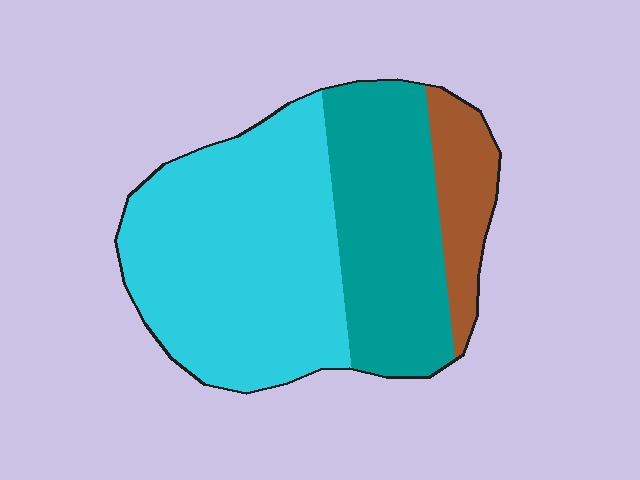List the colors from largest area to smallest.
From largest to smallest: cyan, teal, brown.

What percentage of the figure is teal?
Teal takes up about one third (1/3) of the figure.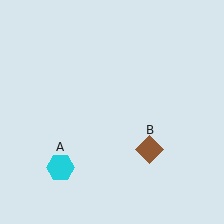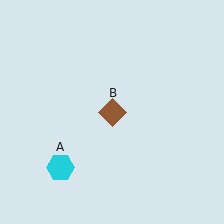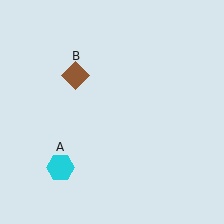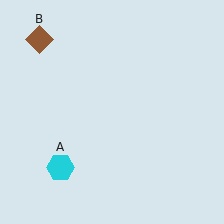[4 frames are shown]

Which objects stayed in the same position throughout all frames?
Cyan hexagon (object A) remained stationary.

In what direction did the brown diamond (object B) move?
The brown diamond (object B) moved up and to the left.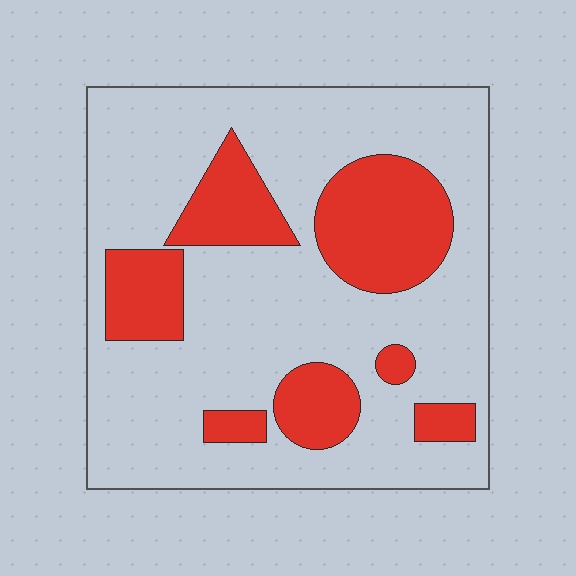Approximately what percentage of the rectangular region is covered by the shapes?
Approximately 25%.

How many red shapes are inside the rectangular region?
7.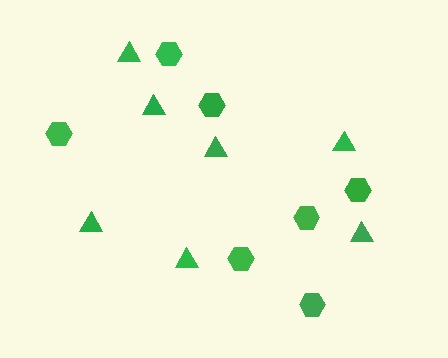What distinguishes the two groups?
There are 2 groups: one group of triangles (7) and one group of hexagons (7).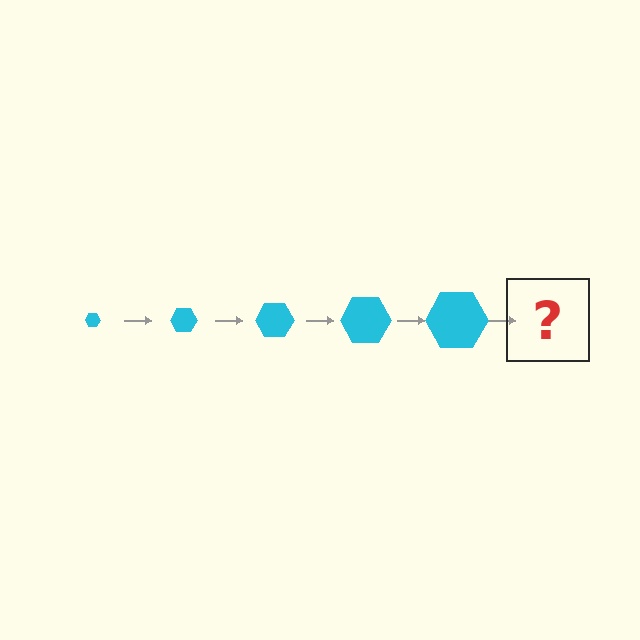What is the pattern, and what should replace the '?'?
The pattern is that the hexagon gets progressively larger each step. The '?' should be a cyan hexagon, larger than the previous one.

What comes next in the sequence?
The next element should be a cyan hexagon, larger than the previous one.